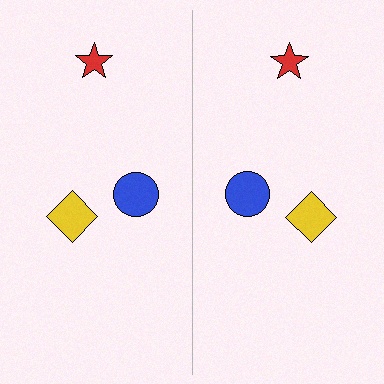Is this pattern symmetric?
Yes, this pattern has bilateral (reflection) symmetry.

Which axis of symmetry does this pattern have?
The pattern has a vertical axis of symmetry running through the center of the image.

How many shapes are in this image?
There are 6 shapes in this image.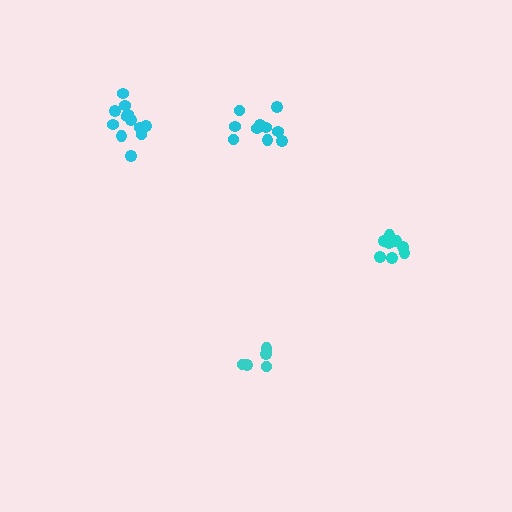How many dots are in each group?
Group 1: 10 dots, Group 2: 12 dots, Group 3: 8 dots, Group 4: 6 dots (36 total).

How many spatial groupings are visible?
There are 4 spatial groupings.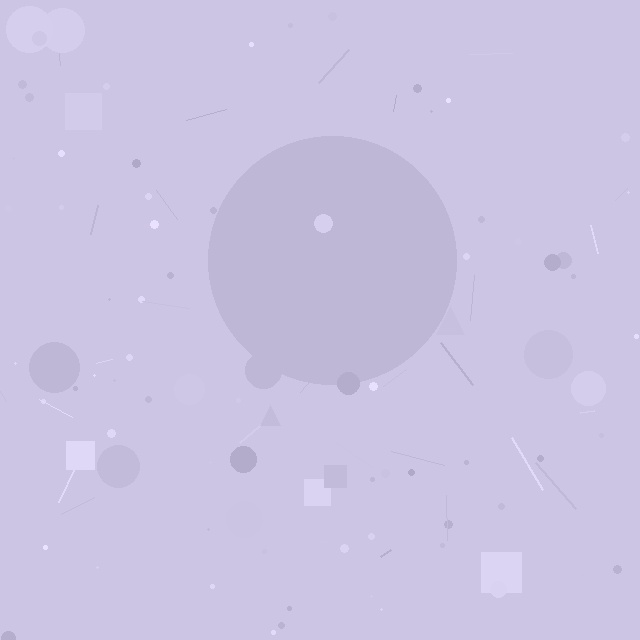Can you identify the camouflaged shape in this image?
The camouflaged shape is a circle.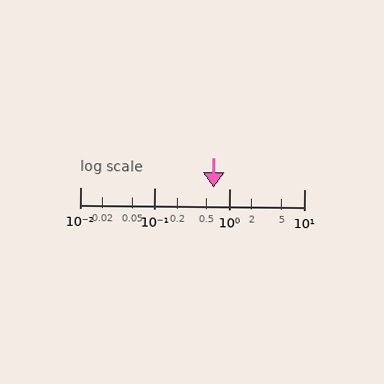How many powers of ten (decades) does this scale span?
The scale spans 3 decades, from 0.01 to 10.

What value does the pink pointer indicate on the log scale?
The pointer indicates approximately 0.61.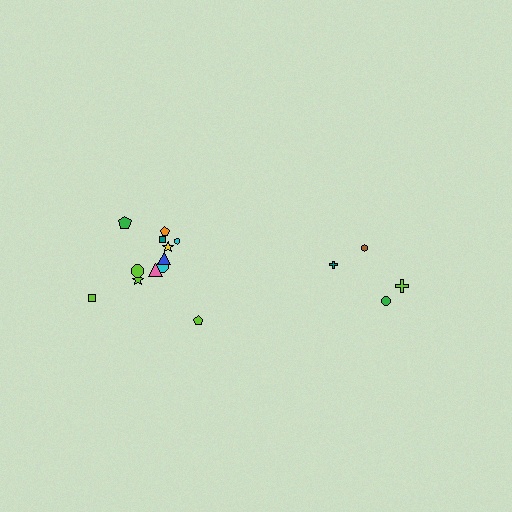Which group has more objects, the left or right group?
The left group.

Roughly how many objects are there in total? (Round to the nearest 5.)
Roughly 15 objects in total.